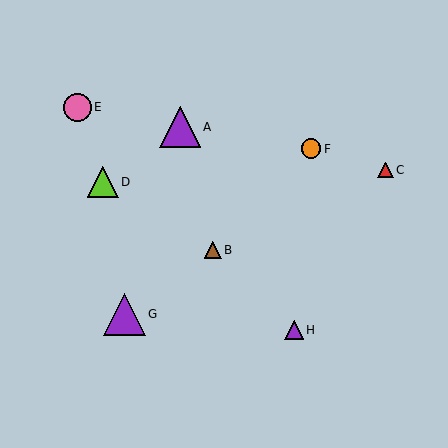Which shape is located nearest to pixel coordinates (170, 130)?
The purple triangle (labeled A) at (180, 127) is nearest to that location.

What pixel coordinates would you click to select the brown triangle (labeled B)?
Click at (213, 250) to select the brown triangle B.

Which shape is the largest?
The purple triangle (labeled G) is the largest.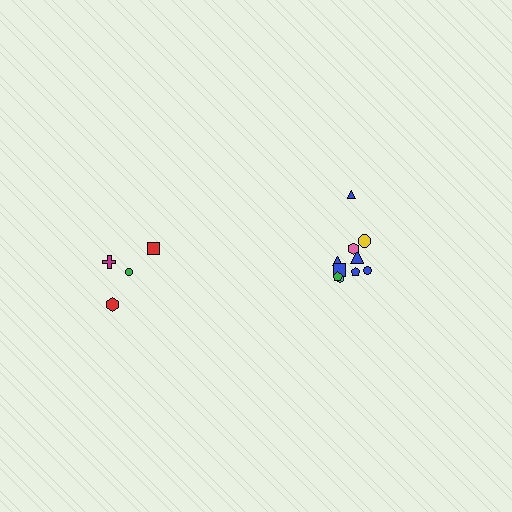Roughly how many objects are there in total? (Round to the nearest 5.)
Roughly 15 objects in total.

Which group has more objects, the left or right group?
The right group.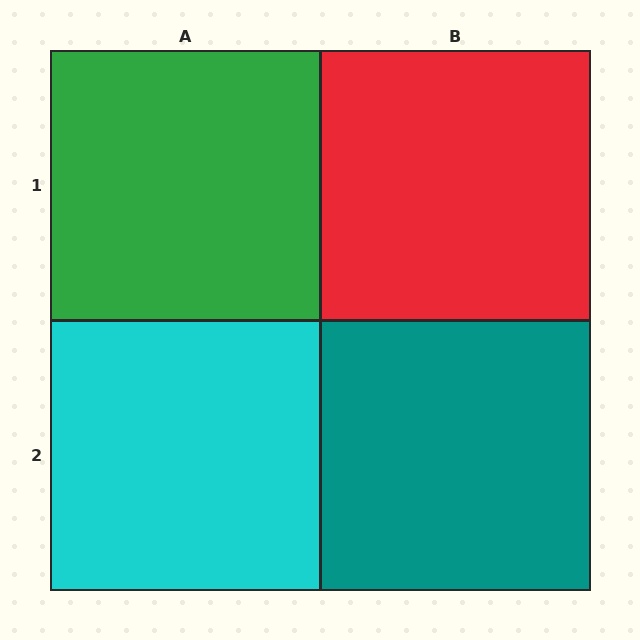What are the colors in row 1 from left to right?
Green, red.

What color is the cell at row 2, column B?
Teal.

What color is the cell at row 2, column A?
Cyan.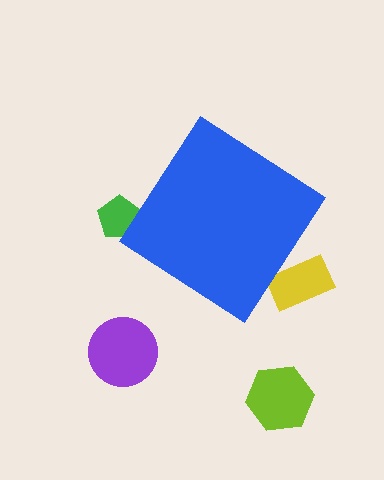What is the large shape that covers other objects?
A blue diamond.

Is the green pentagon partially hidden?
Yes, the green pentagon is partially hidden behind the blue diamond.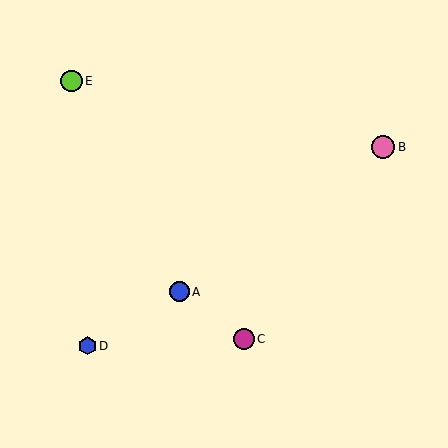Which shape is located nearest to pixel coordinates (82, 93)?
The lime circle (labeled E) at (72, 81) is nearest to that location.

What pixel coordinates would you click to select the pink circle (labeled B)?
Click at (383, 147) to select the pink circle B.